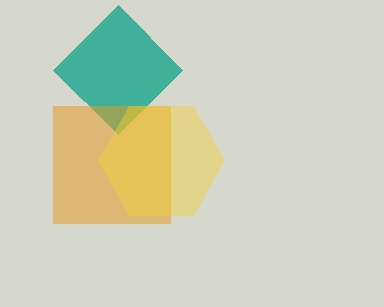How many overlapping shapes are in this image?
There are 3 overlapping shapes in the image.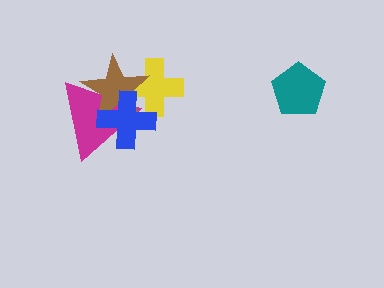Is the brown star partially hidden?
Yes, it is partially covered by another shape.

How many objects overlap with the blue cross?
3 objects overlap with the blue cross.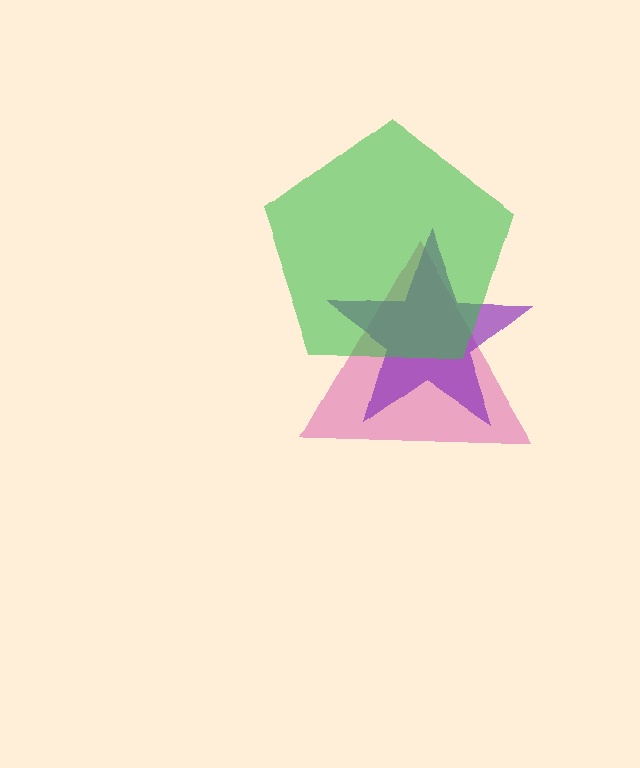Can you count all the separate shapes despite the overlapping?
Yes, there are 3 separate shapes.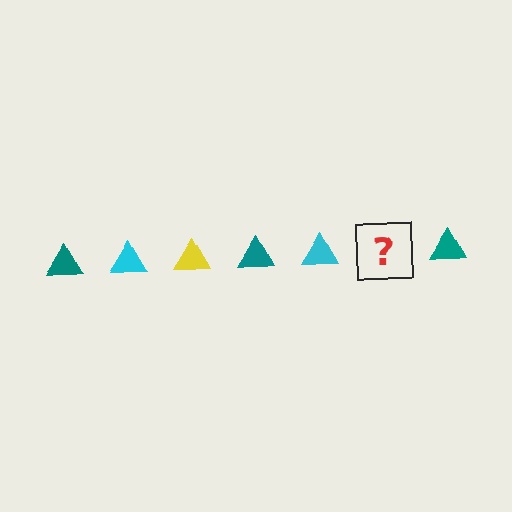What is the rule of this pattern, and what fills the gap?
The rule is that the pattern cycles through teal, cyan, yellow triangles. The gap should be filled with a yellow triangle.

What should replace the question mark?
The question mark should be replaced with a yellow triangle.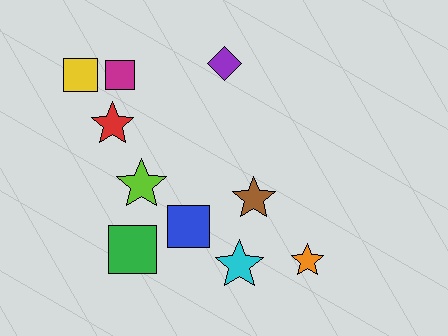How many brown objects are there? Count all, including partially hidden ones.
There is 1 brown object.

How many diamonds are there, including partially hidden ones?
There is 1 diamond.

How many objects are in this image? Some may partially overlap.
There are 10 objects.